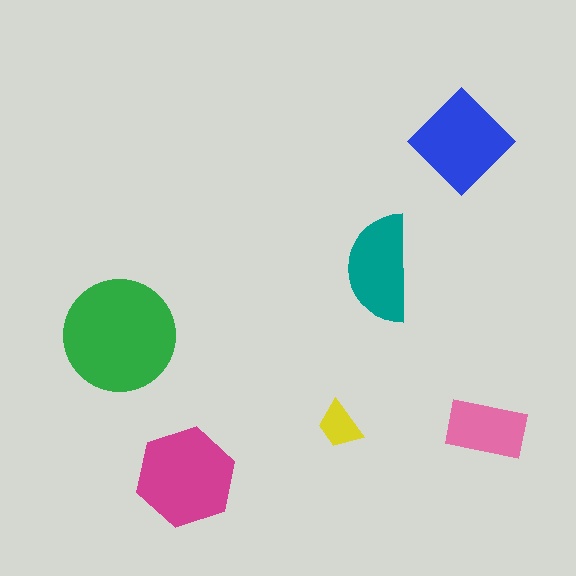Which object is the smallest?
The yellow trapezoid.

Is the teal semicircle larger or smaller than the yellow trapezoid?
Larger.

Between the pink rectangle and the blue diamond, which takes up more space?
The blue diamond.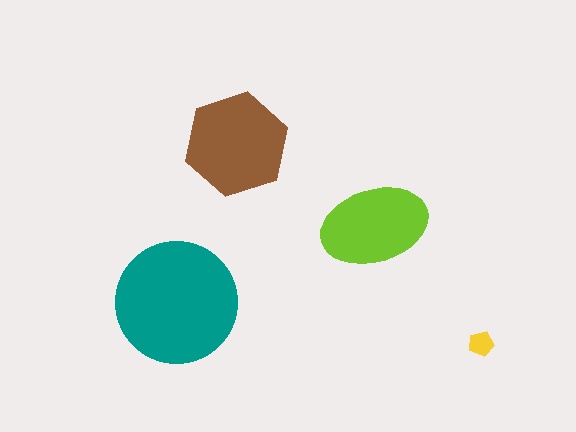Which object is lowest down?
The yellow pentagon is bottommost.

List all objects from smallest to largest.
The yellow pentagon, the lime ellipse, the brown hexagon, the teal circle.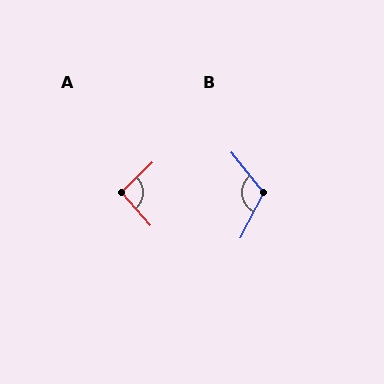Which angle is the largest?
B, at approximately 114 degrees.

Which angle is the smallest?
A, at approximately 92 degrees.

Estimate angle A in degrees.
Approximately 92 degrees.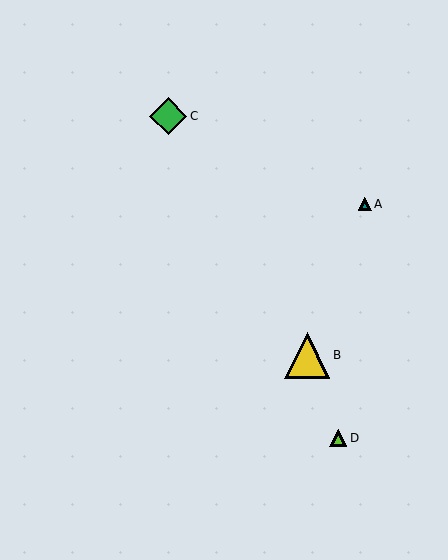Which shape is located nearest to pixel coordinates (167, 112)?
The green diamond (labeled C) at (168, 116) is nearest to that location.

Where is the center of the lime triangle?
The center of the lime triangle is at (338, 438).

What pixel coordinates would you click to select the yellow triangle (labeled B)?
Click at (307, 355) to select the yellow triangle B.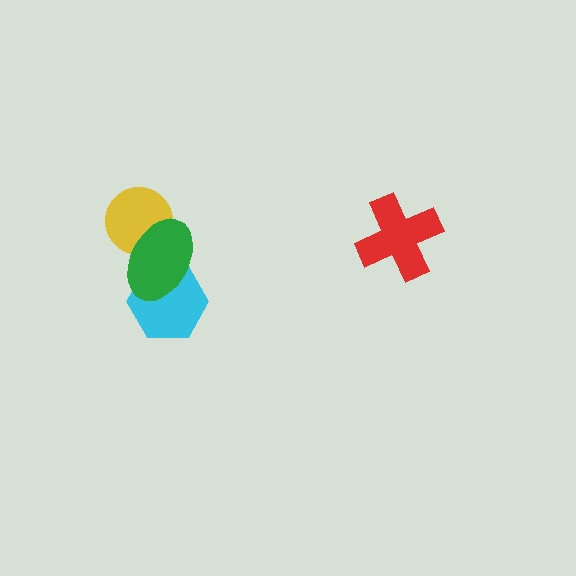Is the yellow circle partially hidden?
Yes, it is partially covered by another shape.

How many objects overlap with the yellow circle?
1 object overlaps with the yellow circle.